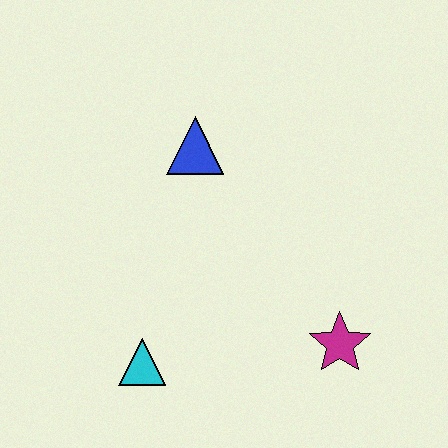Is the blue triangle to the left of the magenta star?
Yes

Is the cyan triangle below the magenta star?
Yes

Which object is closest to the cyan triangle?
The magenta star is closest to the cyan triangle.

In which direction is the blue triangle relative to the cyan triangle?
The blue triangle is above the cyan triangle.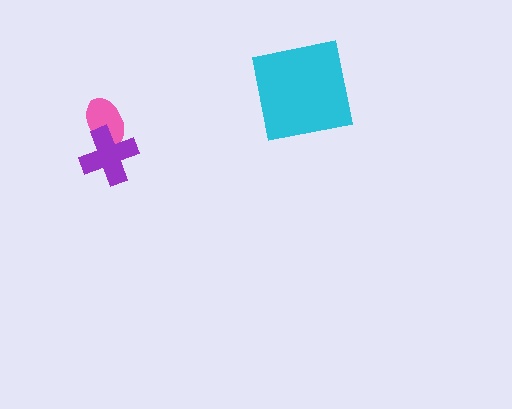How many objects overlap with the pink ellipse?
1 object overlaps with the pink ellipse.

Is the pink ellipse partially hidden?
Yes, it is partially covered by another shape.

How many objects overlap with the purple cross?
1 object overlaps with the purple cross.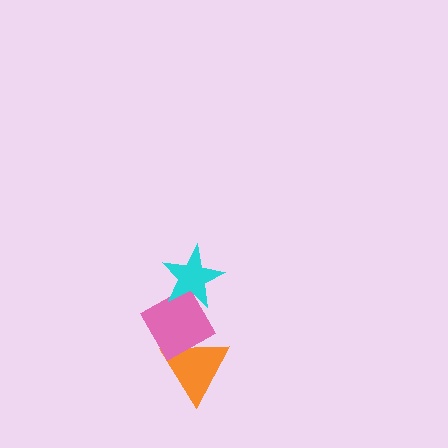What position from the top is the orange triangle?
The orange triangle is 3rd from the top.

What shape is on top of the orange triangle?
The pink diamond is on top of the orange triangle.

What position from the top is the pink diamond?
The pink diamond is 2nd from the top.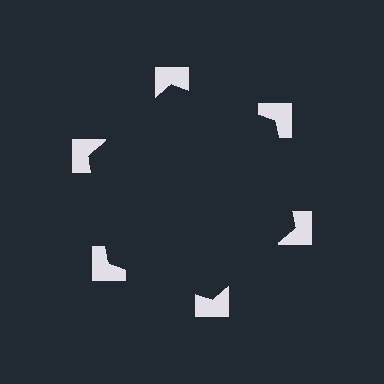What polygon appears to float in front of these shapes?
An illusory hexagon — its edges are inferred from the aligned wedge cuts in the notched squares, not physically drawn.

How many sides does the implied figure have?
6 sides.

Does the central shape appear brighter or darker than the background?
It typically appears slightly darker than the background, even though no actual brightness change is drawn.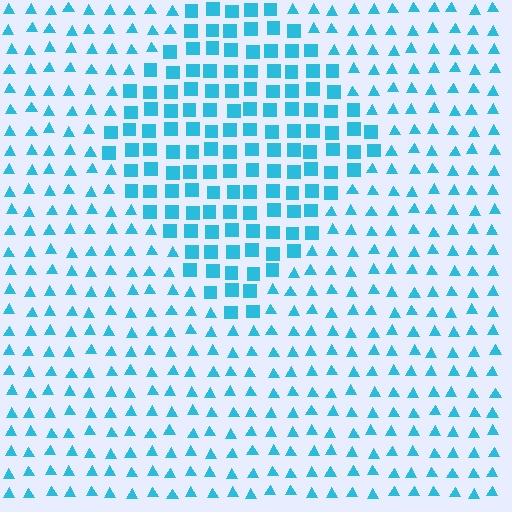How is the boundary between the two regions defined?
The boundary is defined by a change in element shape: squares inside vs. triangles outside. All elements share the same color and spacing.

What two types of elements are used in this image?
The image uses squares inside the diamond region and triangles outside it.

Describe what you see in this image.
The image is filled with small cyan elements arranged in a uniform grid. A diamond-shaped region contains squares, while the surrounding area contains triangles. The boundary is defined purely by the change in element shape.